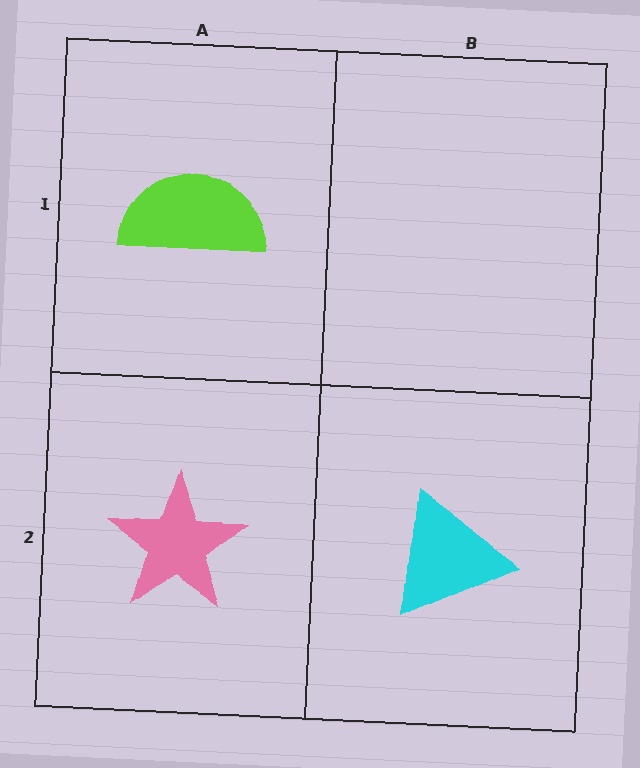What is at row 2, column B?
A cyan triangle.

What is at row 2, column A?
A pink star.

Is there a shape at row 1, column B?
No, that cell is empty.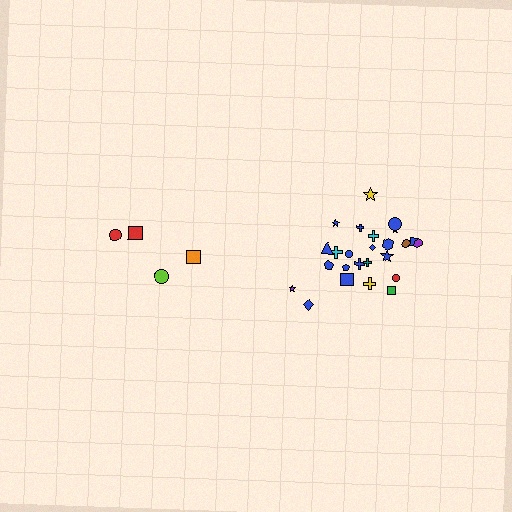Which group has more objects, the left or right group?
The right group.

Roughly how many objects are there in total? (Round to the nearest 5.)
Roughly 30 objects in total.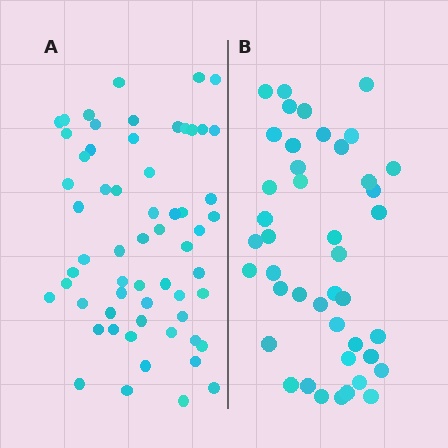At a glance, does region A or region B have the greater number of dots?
Region A (the left region) has more dots.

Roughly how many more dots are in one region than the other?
Region A has approximately 15 more dots than region B.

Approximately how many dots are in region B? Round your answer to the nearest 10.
About 40 dots. (The exact count is 43, which rounds to 40.)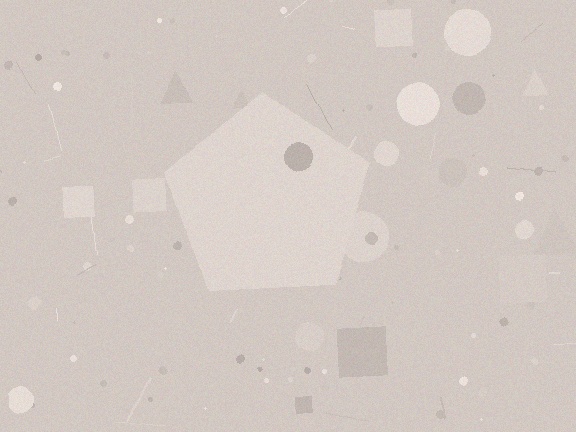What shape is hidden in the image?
A pentagon is hidden in the image.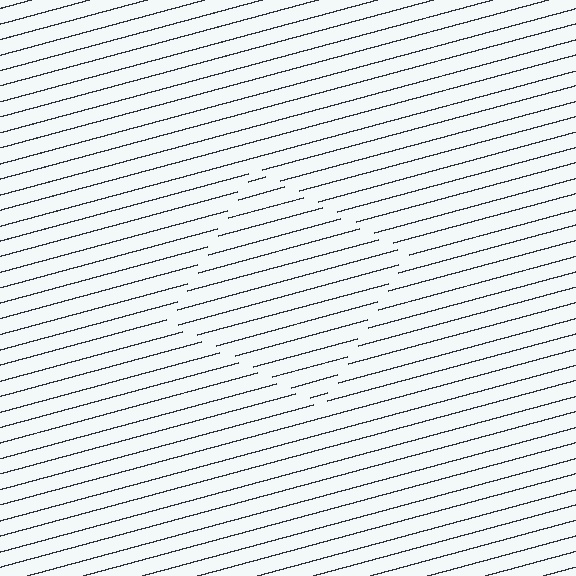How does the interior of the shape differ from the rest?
The interior of the shape contains the same grating, shifted by half a period — the contour is defined by the phase discontinuity where line-ends from the inner and outer gratings abut.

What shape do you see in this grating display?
An illusory square. The interior of the shape contains the same grating, shifted by half a period — the contour is defined by the phase discontinuity where line-ends from the inner and outer gratings abut.